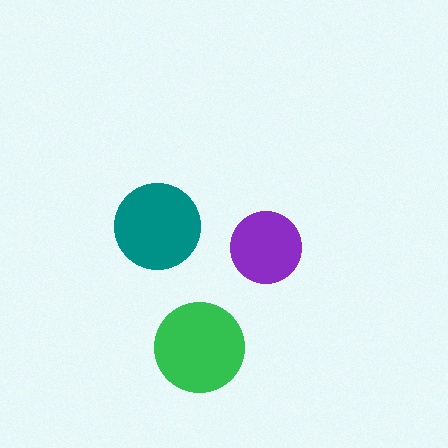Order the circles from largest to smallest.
the green one, the teal one, the purple one.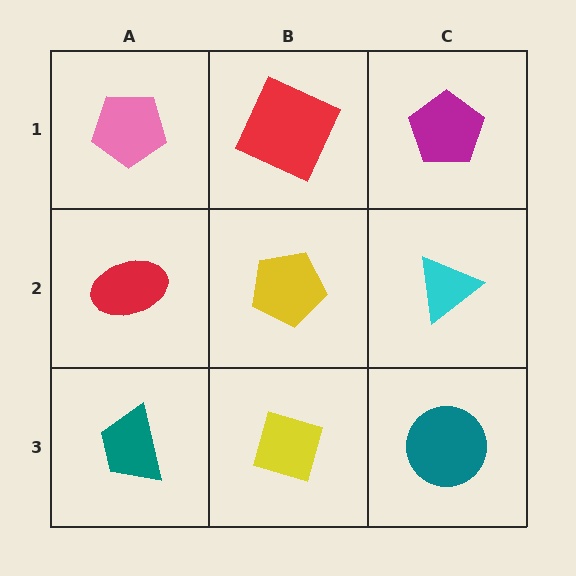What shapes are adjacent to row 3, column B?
A yellow pentagon (row 2, column B), a teal trapezoid (row 3, column A), a teal circle (row 3, column C).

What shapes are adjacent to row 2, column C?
A magenta pentagon (row 1, column C), a teal circle (row 3, column C), a yellow pentagon (row 2, column B).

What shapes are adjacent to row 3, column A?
A red ellipse (row 2, column A), a yellow diamond (row 3, column B).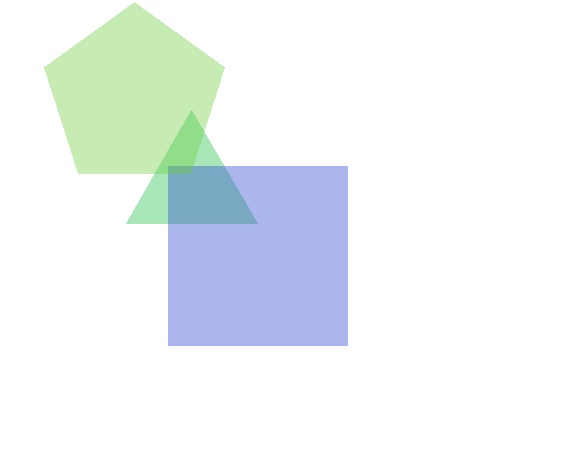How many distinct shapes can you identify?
There are 3 distinct shapes: a green triangle, a blue square, a lime pentagon.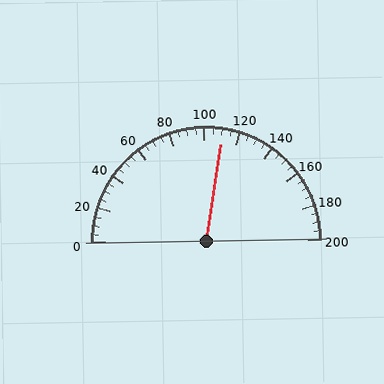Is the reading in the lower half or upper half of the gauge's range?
The reading is in the upper half of the range (0 to 200).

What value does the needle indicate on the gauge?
The needle indicates approximately 110.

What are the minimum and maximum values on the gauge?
The gauge ranges from 0 to 200.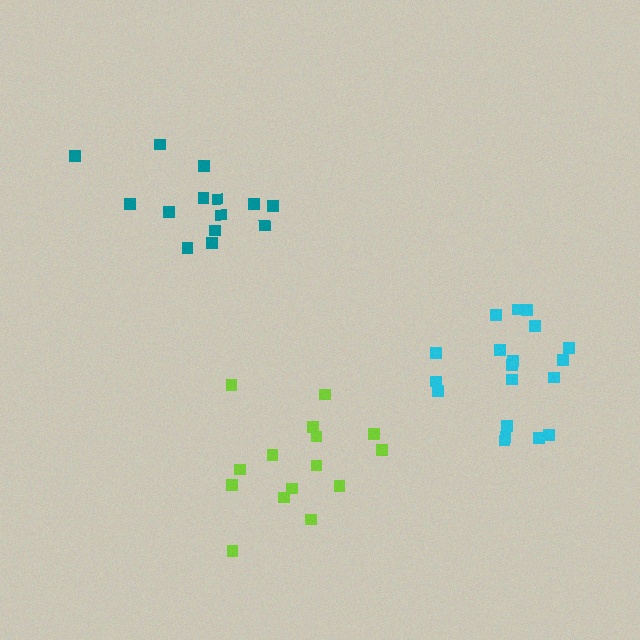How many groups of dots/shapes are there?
There are 3 groups.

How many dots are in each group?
Group 1: 19 dots, Group 2: 15 dots, Group 3: 14 dots (48 total).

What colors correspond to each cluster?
The clusters are colored: cyan, lime, teal.